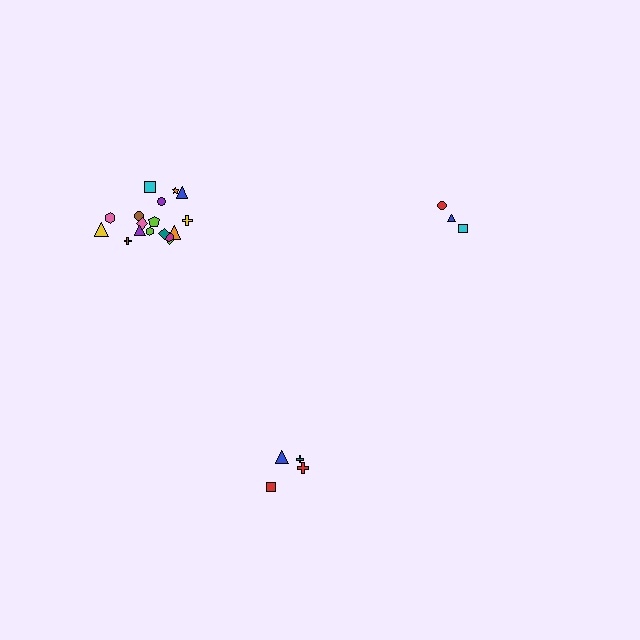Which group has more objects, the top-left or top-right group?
The top-left group.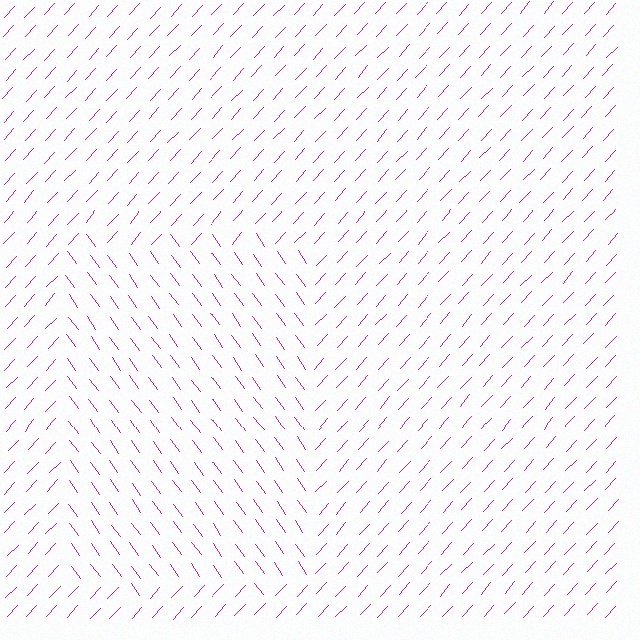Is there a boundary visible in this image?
Yes, there is a texture boundary formed by a change in line orientation.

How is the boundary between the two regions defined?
The boundary is defined purely by a change in line orientation (approximately 78 degrees difference). All lines are the same color and thickness.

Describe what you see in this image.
The image is filled with small magenta line segments. A rectangle region in the image has lines oriented differently from the surrounding lines, creating a visible texture boundary.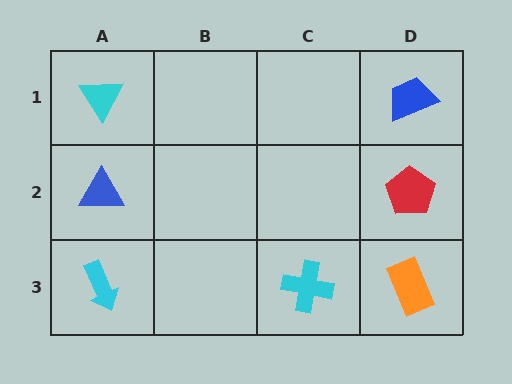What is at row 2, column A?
A blue triangle.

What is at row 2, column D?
A red pentagon.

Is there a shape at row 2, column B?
No, that cell is empty.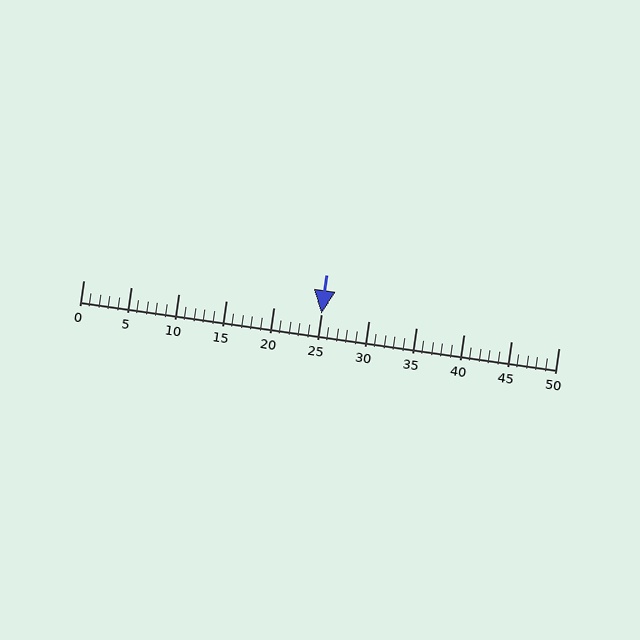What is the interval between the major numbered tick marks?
The major tick marks are spaced 5 units apart.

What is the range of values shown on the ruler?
The ruler shows values from 0 to 50.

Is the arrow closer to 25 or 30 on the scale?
The arrow is closer to 25.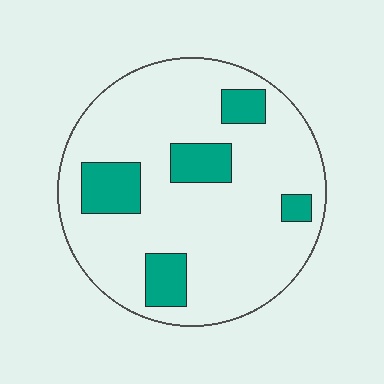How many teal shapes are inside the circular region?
5.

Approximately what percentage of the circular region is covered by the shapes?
Approximately 20%.